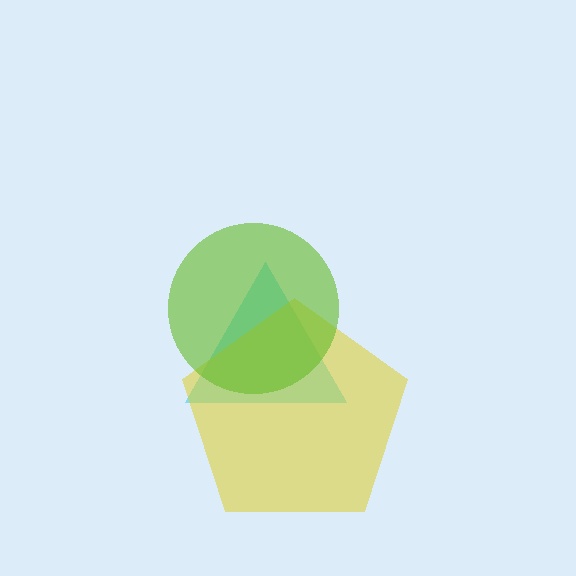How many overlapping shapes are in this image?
There are 3 overlapping shapes in the image.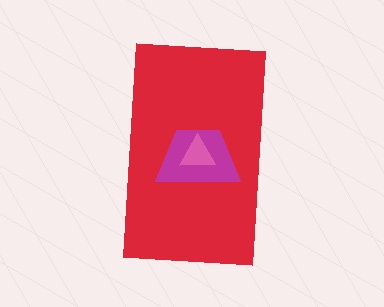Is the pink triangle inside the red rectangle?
Yes.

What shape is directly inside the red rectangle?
The magenta trapezoid.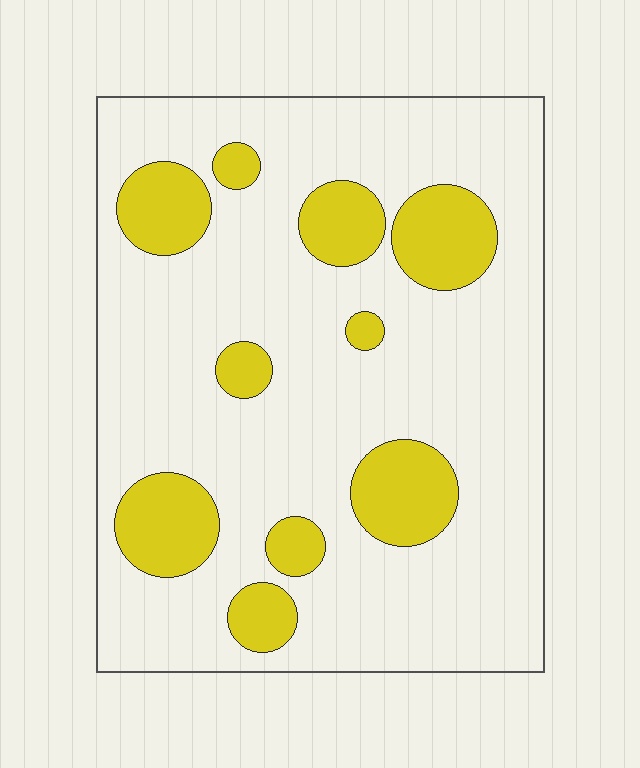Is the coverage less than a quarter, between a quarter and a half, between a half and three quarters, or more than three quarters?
Less than a quarter.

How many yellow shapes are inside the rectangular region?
10.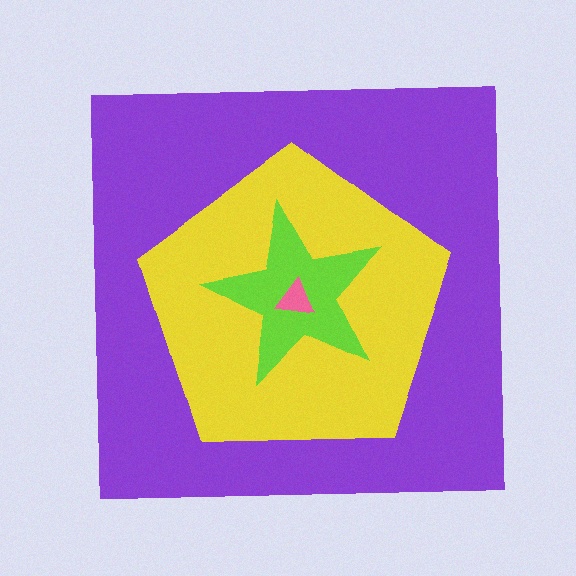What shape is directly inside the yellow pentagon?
The lime star.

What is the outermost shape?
The purple square.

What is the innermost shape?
The pink triangle.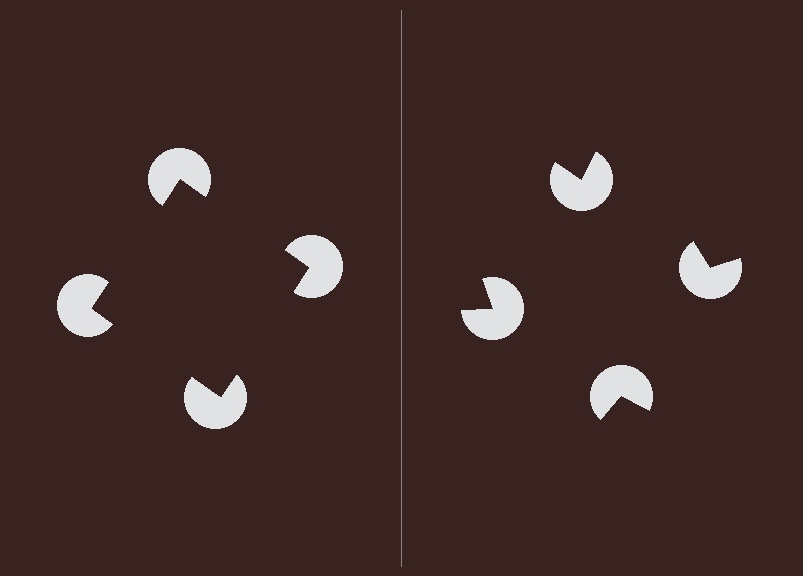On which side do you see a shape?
An illusory square appears on the left side. On the right side the wedge cuts are rotated, so no coherent shape forms.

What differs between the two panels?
The pac-man discs are positioned identically on both sides; only the wedge orientations differ. On the left they align to a square; on the right they are misaligned.